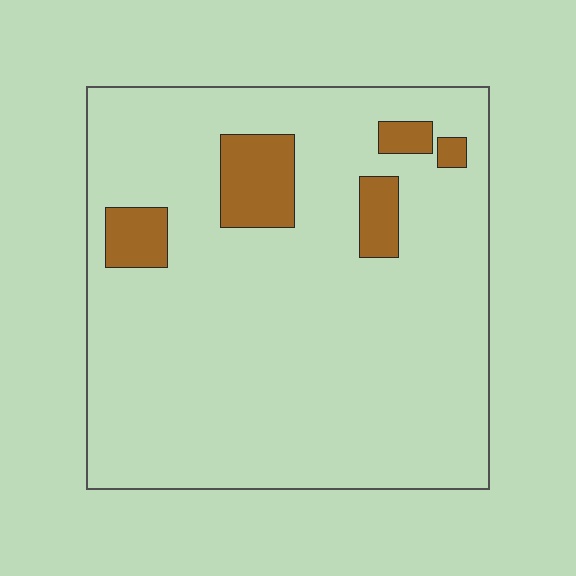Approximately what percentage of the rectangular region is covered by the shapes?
Approximately 10%.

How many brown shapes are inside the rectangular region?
5.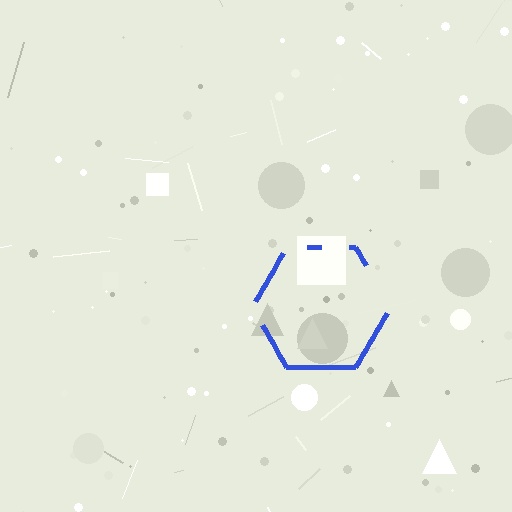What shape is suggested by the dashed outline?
The dashed outline suggests a hexagon.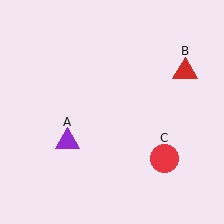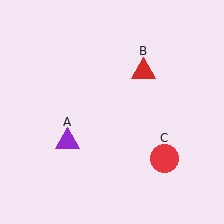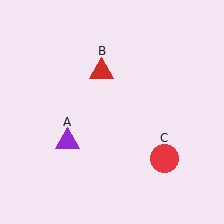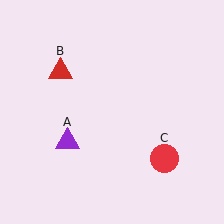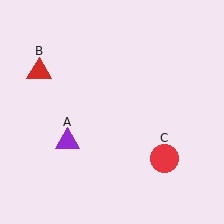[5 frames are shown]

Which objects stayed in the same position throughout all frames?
Purple triangle (object A) and red circle (object C) remained stationary.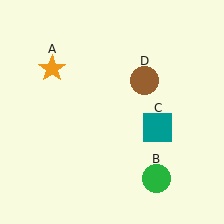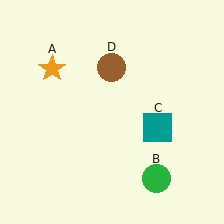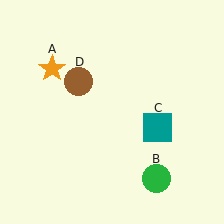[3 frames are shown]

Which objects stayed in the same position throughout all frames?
Orange star (object A) and green circle (object B) and teal square (object C) remained stationary.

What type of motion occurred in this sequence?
The brown circle (object D) rotated counterclockwise around the center of the scene.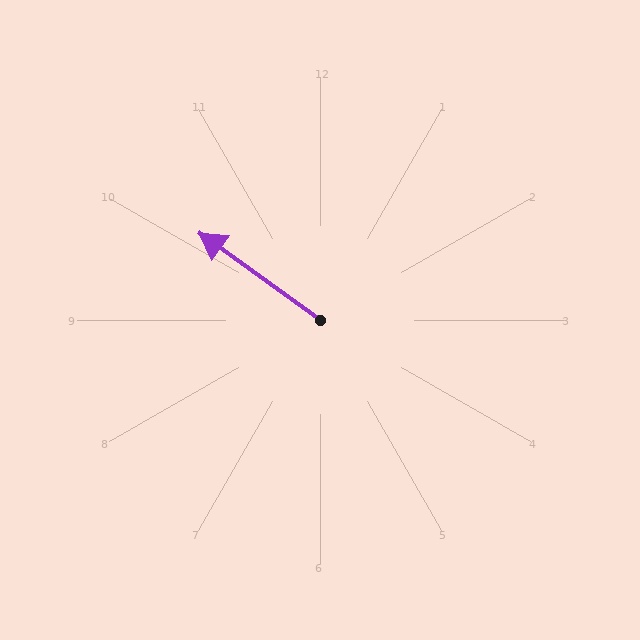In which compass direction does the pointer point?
Northwest.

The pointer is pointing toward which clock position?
Roughly 10 o'clock.